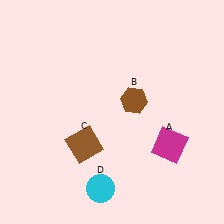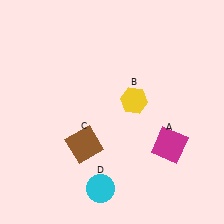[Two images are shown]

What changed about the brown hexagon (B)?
In Image 1, B is brown. In Image 2, it changed to yellow.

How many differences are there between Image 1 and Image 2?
There is 1 difference between the two images.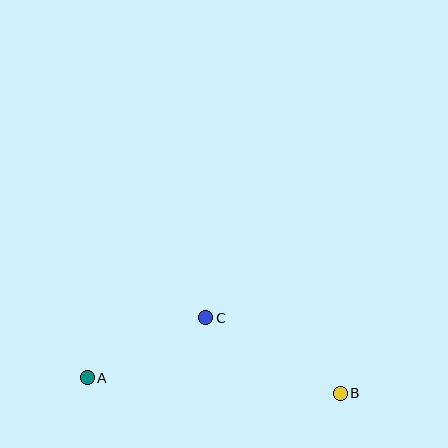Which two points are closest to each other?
Points A and C are closest to each other.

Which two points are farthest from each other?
Points A and B are farthest from each other.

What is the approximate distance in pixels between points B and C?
The distance between B and C is approximately 154 pixels.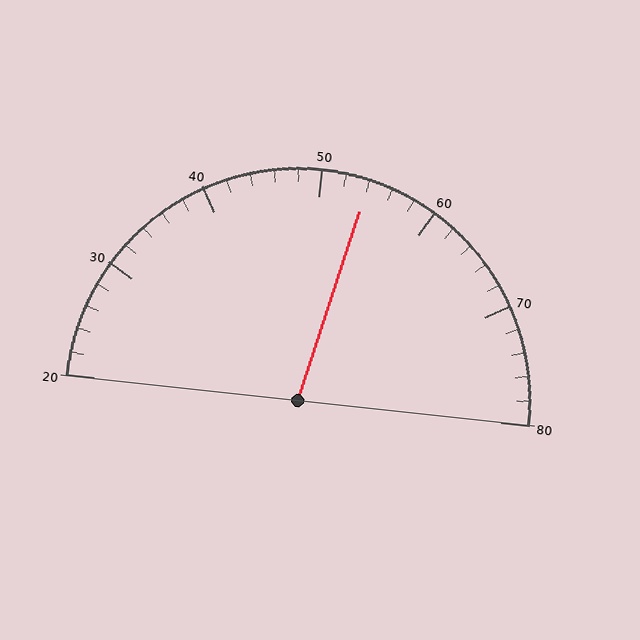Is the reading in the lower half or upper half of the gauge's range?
The reading is in the upper half of the range (20 to 80).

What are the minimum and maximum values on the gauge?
The gauge ranges from 20 to 80.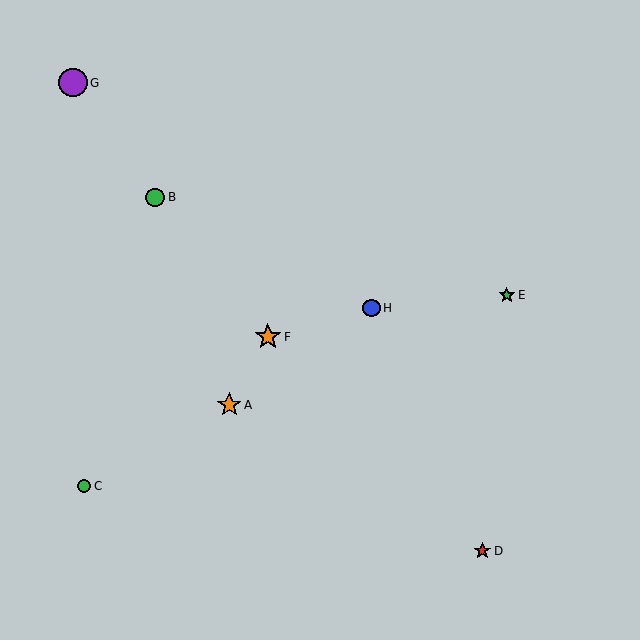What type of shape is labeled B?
Shape B is a green circle.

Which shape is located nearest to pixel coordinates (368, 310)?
The blue circle (labeled H) at (372, 308) is nearest to that location.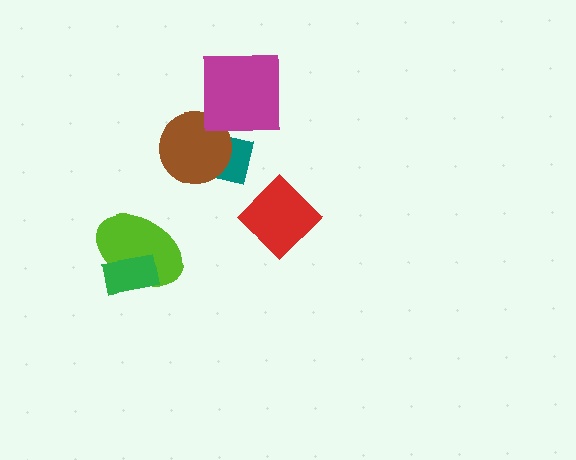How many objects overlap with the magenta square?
0 objects overlap with the magenta square.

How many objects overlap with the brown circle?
1 object overlaps with the brown circle.